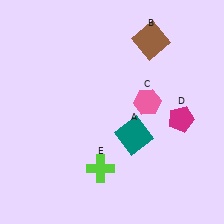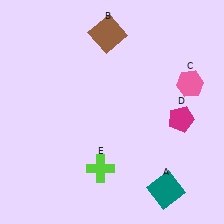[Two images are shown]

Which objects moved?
The objects that moved are: the teal square (A), the brown square (B), the pink hexagon (C).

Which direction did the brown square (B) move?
The brown square (B) moved left.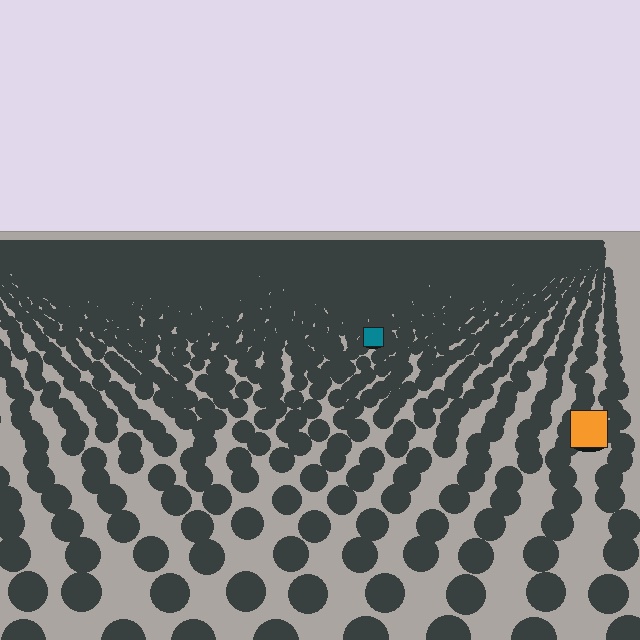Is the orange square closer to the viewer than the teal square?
Yes. The orange square is closer — you can tell from the texture gradient: the ground texture is coarser near it.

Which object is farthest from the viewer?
The teal square is farthest from the viewer. It appears smaller and the ground texture around it is denser.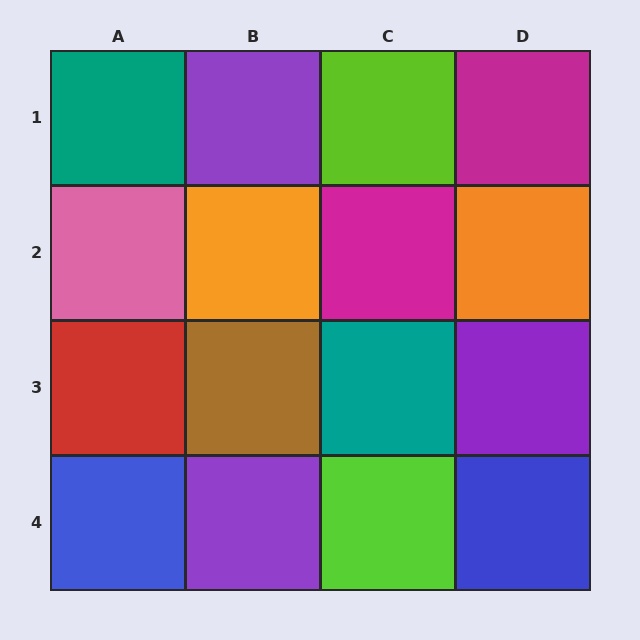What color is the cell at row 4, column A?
Blue.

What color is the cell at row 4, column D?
Blue.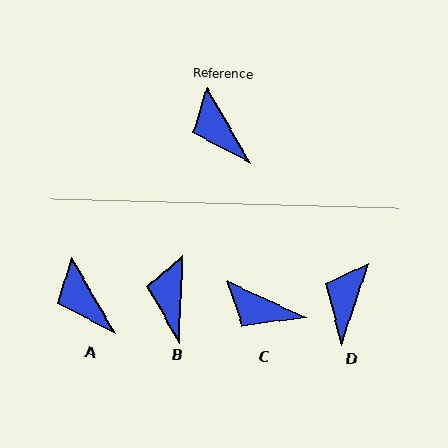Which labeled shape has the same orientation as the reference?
A.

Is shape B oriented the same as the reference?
No, it is off by about 32 degrees.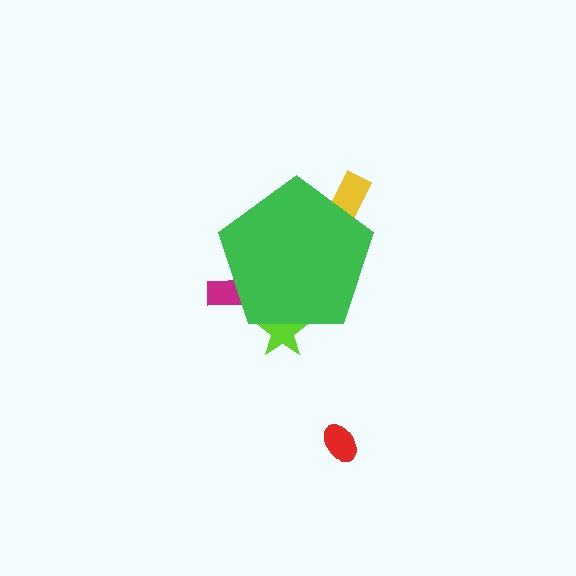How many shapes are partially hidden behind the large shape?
3 shapes are partially hidden.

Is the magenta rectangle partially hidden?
Yes, the magenta rectangle is partially hidden behind the green pentagon.